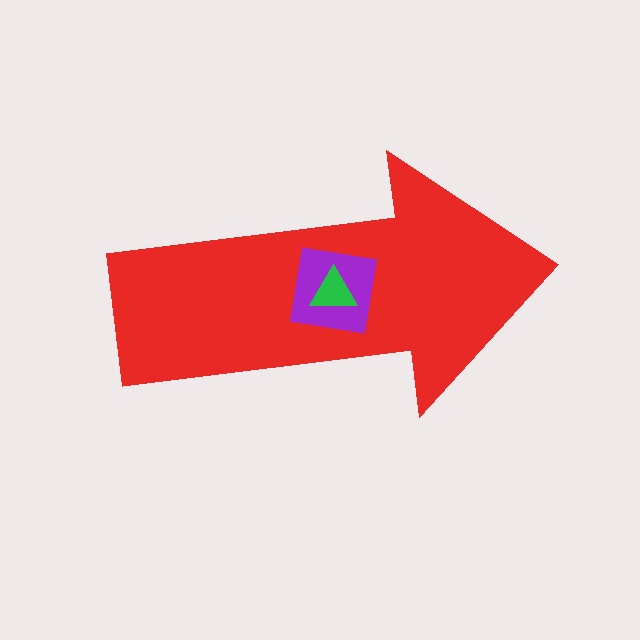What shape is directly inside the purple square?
The green triangle.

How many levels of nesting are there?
3.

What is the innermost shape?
The green triangle.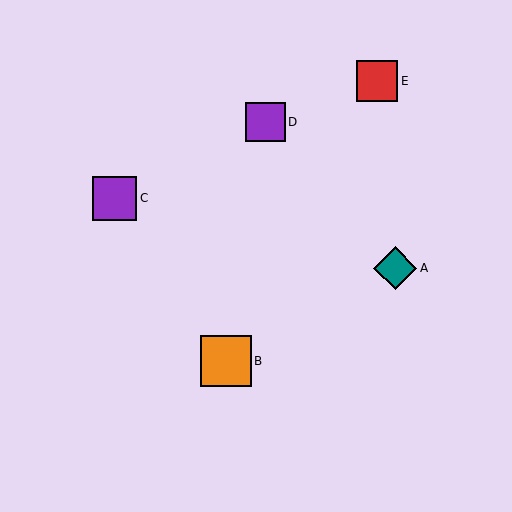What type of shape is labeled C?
Shape C is a purple square.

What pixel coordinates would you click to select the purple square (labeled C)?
Click at (115, 198) to select the purple square C.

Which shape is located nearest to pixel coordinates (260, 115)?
The purple square (labeled D) at (266, 122) is nearest to that location.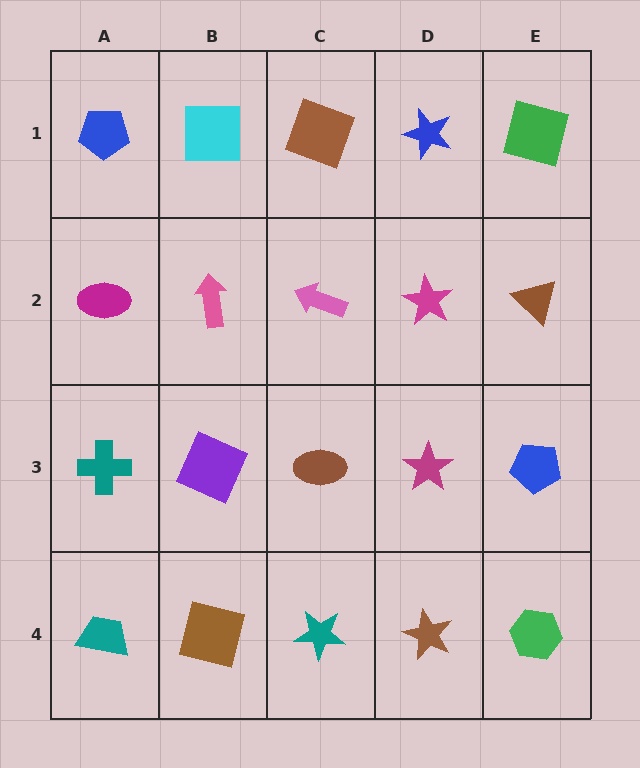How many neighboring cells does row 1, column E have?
2.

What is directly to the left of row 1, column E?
A blue star.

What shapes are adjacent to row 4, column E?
A blue pentagon (row 3, column E), a brown star (row 4, column D).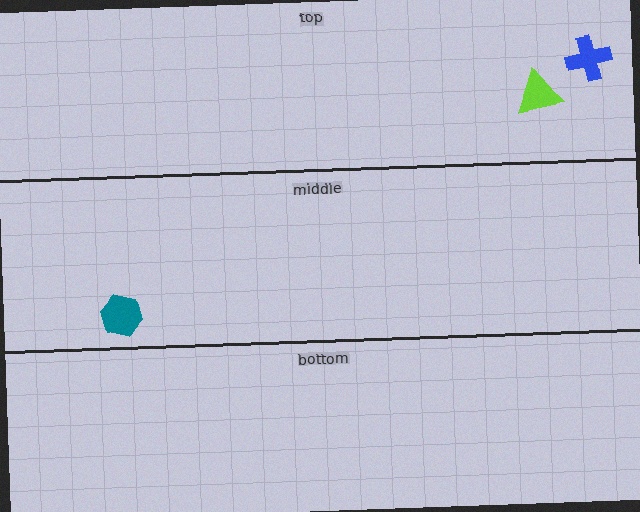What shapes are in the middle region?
The teal hexagon.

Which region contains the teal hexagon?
The middle region.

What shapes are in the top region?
The blue cross, the lime triangle.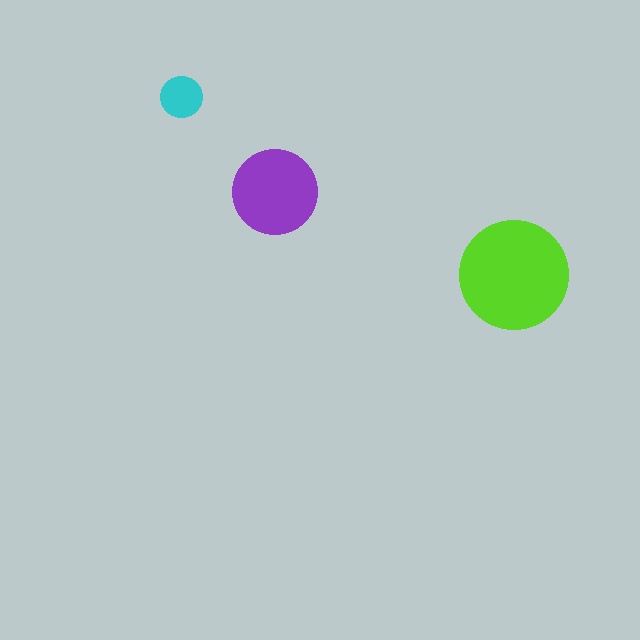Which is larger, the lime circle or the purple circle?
The lime one.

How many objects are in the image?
There are 3 objects in the image.